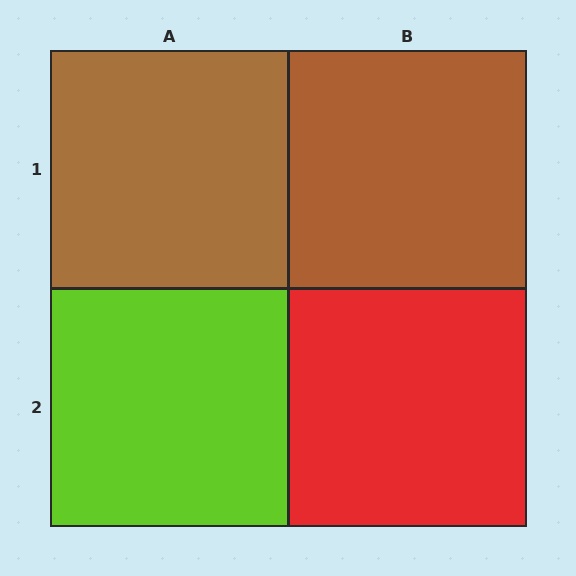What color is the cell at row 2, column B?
Red.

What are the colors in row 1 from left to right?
Brown, brown.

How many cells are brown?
2 cells are brown.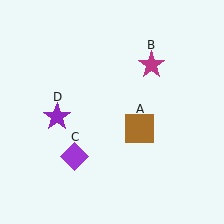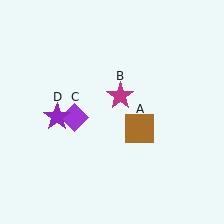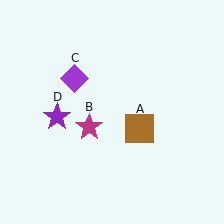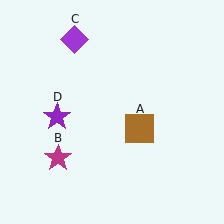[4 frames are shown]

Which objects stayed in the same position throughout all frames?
Brown square (object A) and purple star (object D) remained stationary.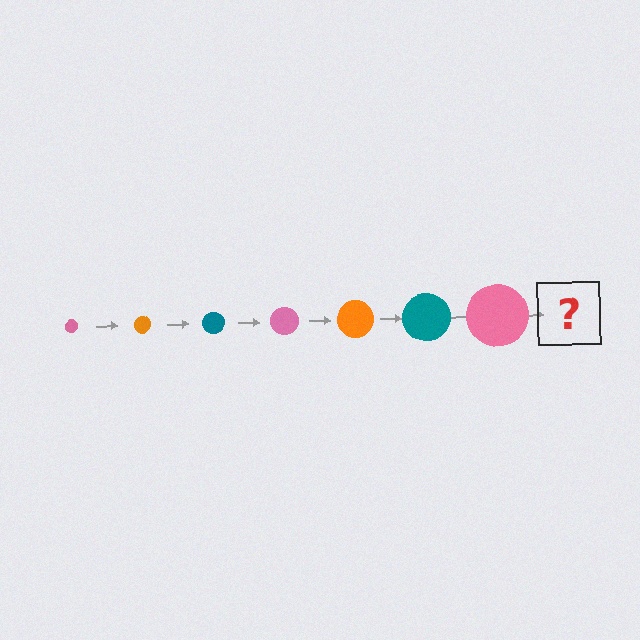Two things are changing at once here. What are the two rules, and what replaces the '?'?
The two rules are that the circle grows larger each step and the color cycles through pink, orange, and teal. The '?' should be an orange circle, larger than the previous one.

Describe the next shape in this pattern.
It should be an orange circle, larger than the previous one.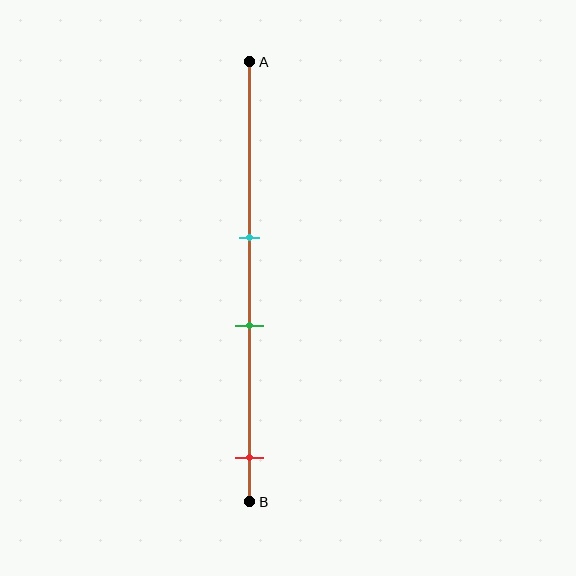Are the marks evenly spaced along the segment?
No, the marks are not evenly spaced.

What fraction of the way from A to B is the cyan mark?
The cyan mark is approximately 40% (0.4) of the way from A to B.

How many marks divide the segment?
There are 3 marks dividing the segment.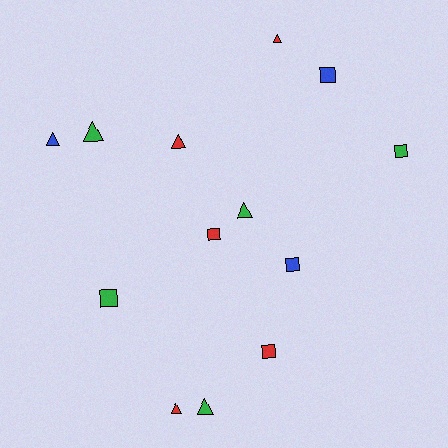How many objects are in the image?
There are 13 objects.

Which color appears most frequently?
Red, with 5 objects.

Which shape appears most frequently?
Triangle, with 7 objects.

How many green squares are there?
There are 2 green squares.